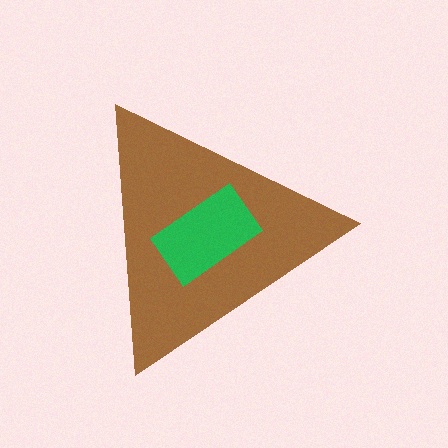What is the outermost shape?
The brown triangle.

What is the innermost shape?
The green rectangle.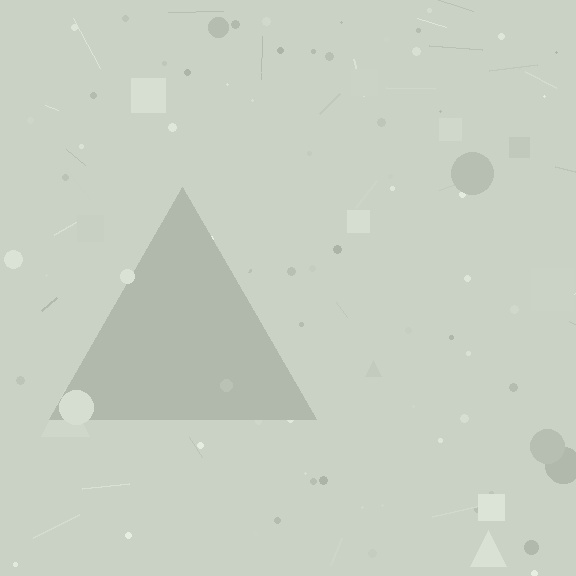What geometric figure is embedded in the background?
A triangle is embedded in the background.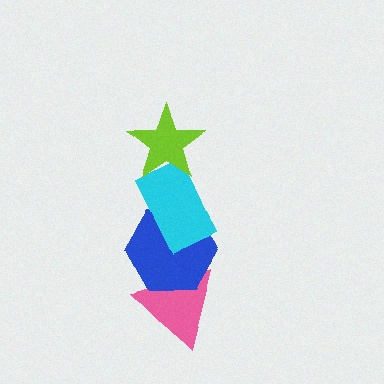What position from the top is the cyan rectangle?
The cyan rectangle is 2nd from the top.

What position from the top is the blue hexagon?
The blue hexagon is 3rd from the top.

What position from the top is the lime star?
The lime star is 1st from the top.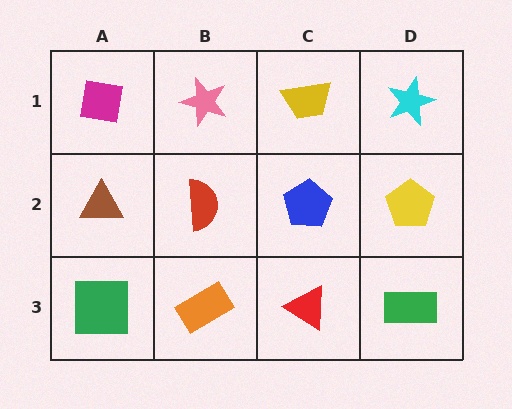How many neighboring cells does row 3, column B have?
3.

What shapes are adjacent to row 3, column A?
A brown triangle (row 2, column A), an orange rectangle (row 3, column B).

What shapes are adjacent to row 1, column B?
A red semicircle (row 2, column B), a magenta square (row 1, column A), a yellow trapezoid (row 1, column C).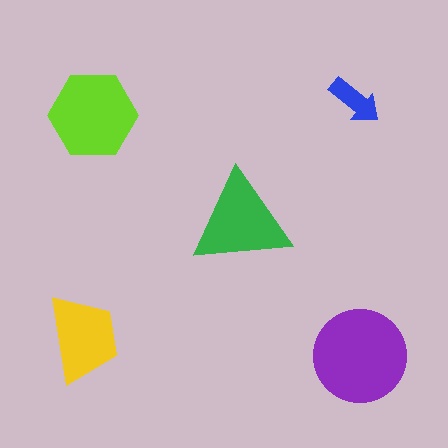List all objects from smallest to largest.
The blue arrow, the yellow trapezoid, the green triangle, the lime hexagon, the purple circle.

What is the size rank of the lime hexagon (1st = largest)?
2nd.